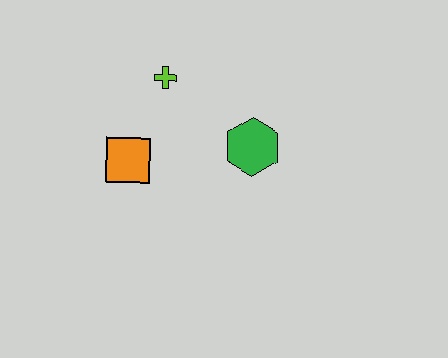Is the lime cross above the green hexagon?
Yes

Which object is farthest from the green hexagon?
The orange square is farthest from the green hexagon.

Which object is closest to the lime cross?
The orange square is closest to the lime cross.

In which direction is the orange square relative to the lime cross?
The orange square is below the lime cross.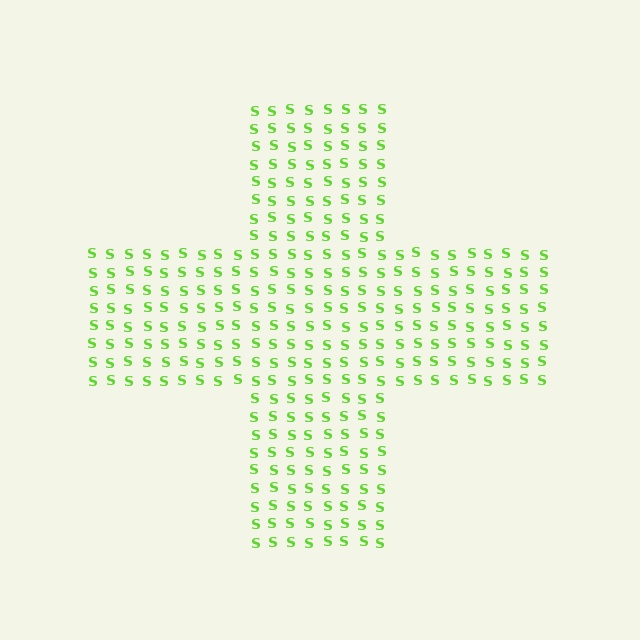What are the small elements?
The small elements are letter S's.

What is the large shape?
The large shape is a cross.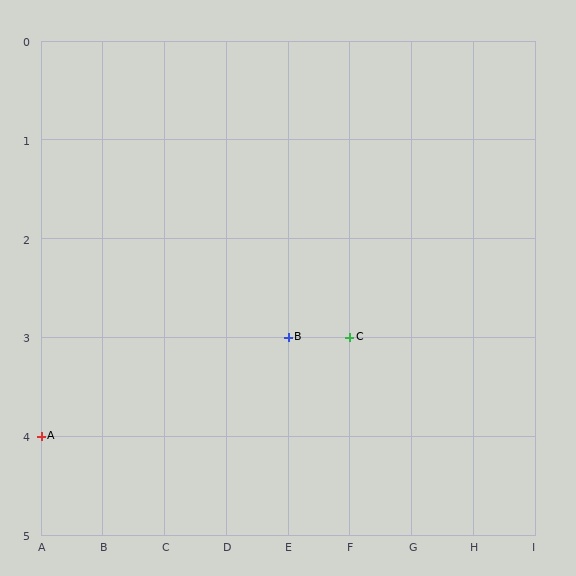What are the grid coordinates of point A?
Point A is at grid coordinates (A, 4).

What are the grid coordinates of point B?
Point B is at grid coordinates (E, 3).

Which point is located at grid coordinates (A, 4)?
Point A is at (A, 4).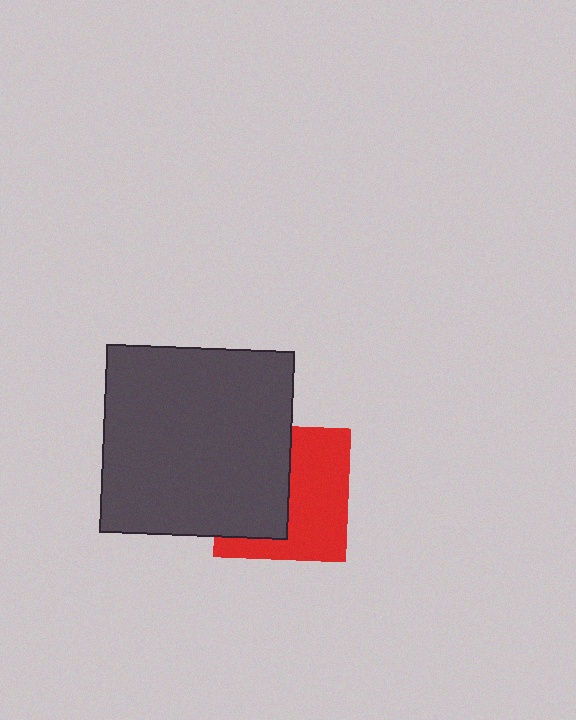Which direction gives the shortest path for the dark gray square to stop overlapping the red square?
Moving left gives the shortest separation.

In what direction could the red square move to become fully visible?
The red square could move right. That would shift it out from behind the dark gray square entirely.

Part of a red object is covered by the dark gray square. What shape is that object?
It is a square.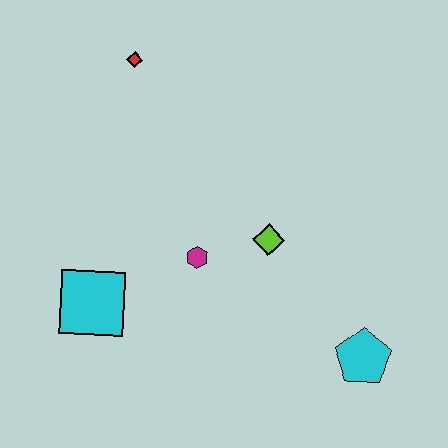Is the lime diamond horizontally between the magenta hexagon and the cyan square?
No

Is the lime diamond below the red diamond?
Yes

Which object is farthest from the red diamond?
The cyan pentagon is farthest from the red diamond.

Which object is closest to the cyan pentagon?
The lime diamond is closest to the cyan pentagon.